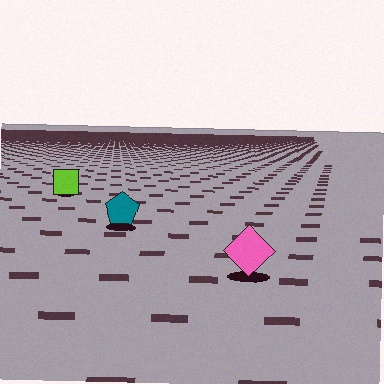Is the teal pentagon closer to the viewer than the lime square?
Yes. The teal pentagon is closer — you can tell from the texture gradient: the ground texture is coarser near it.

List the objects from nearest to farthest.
From nearest to farthest: the pink diamond, the teal pentagon, the lime square.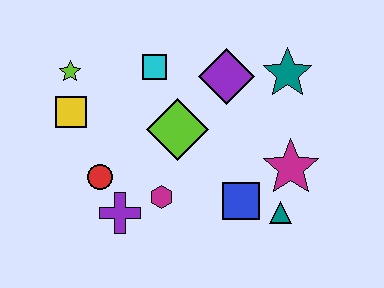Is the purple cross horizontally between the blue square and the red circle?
Yes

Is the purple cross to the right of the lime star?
Yes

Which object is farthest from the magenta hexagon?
The teal star is farthest from the magenta hexagon.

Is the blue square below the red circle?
Yes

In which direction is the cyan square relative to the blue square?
The cyan square is above the blue square.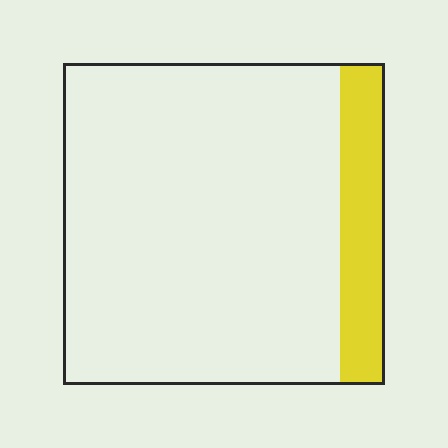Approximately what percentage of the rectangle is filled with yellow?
Approximately 15%.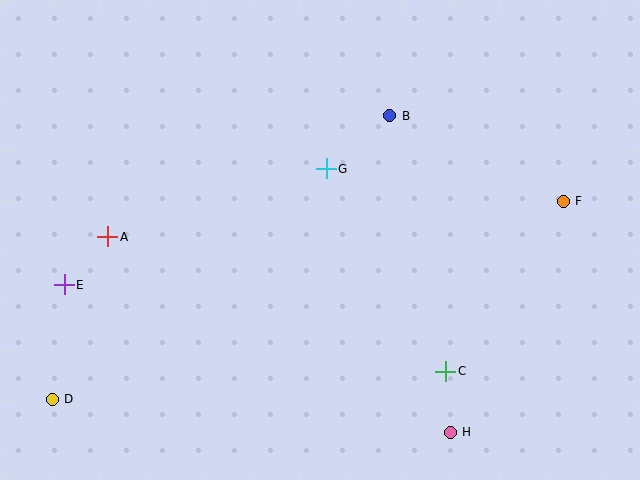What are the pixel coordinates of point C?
Point C is at (446, 371).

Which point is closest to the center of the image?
Point G at (326, 169) is closest to the center.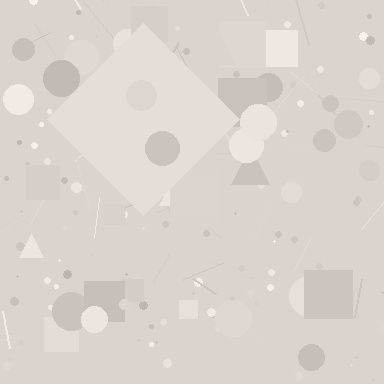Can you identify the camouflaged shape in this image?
The camouflaged shape is a diamond.